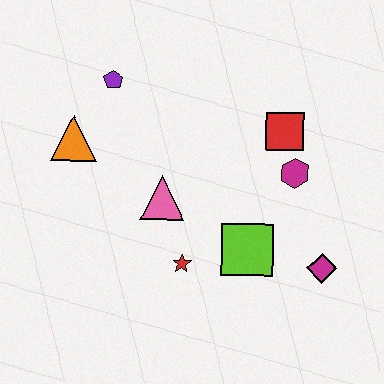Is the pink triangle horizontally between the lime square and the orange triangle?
Yes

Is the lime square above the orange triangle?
No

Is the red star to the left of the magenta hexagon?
Yes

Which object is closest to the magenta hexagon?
The red square is closest to the magenta hexagon.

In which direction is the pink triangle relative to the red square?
The pink triangle is to the left of the red square.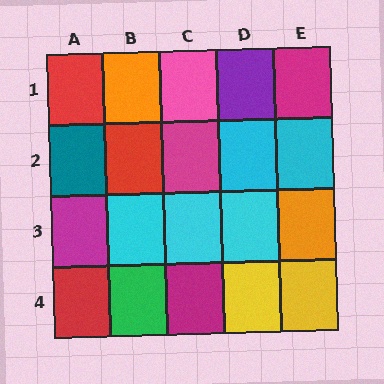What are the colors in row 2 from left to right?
Teal, red, magenta, cyan, cyan.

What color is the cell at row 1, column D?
Purple.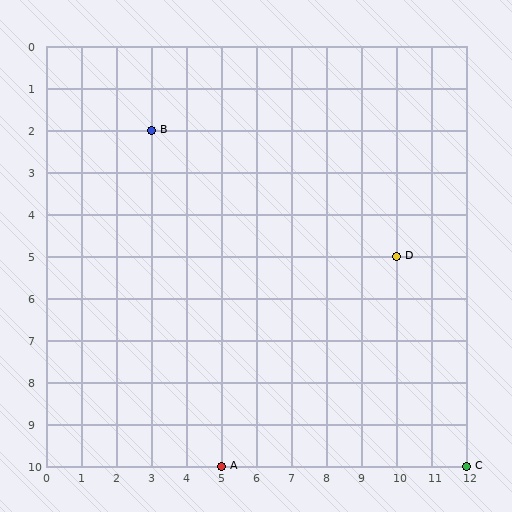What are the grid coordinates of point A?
Point A is at grid coordinates (5, 10).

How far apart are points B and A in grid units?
Points B and A are 2 columns and 8 rows apart (about 8.2 grid units diagonally).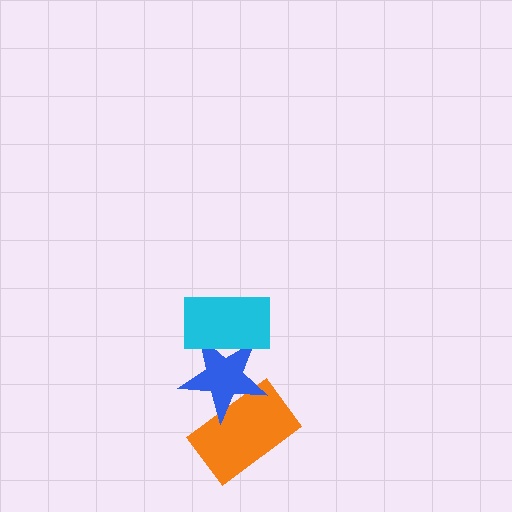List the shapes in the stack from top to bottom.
From top to bottom: the cyan rectangle, the blue star, the orange rectangle.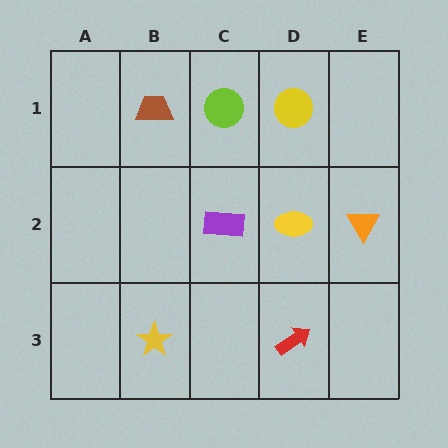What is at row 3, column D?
A red arrow.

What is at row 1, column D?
A yellow circle.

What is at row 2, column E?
An orange triangle.